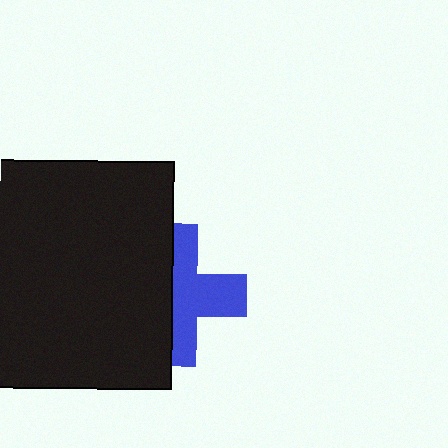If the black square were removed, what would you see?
You would see the complete blue cross.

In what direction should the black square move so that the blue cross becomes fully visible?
The black square should move left. That is the shortest direction to clear the overlap and leave the blue cross fully visible.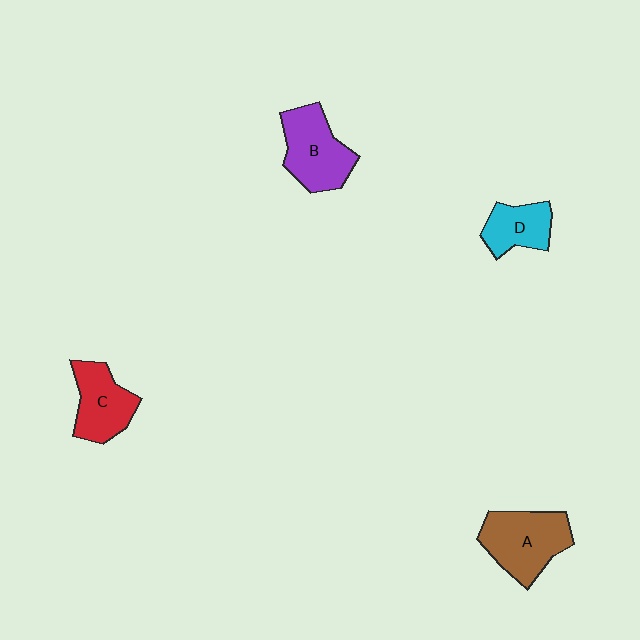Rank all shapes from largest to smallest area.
From largest to smallest: A (brown), B (purple), C (red), D (cyan).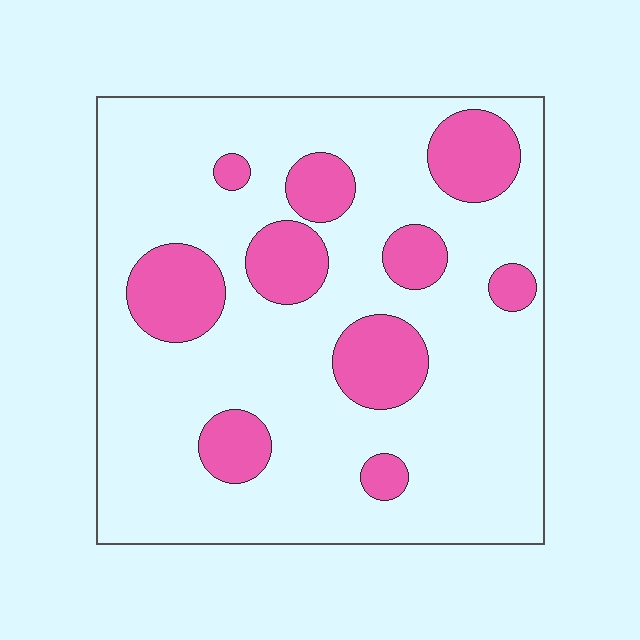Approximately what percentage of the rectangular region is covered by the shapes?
Approximately 20%.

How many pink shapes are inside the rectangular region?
10.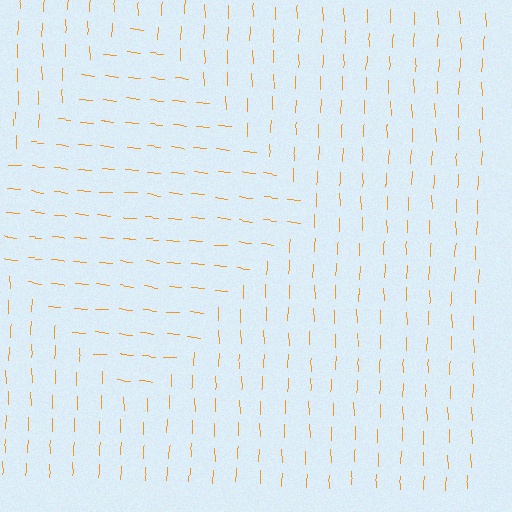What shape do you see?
I see a diamond.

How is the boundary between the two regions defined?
The boundary is defined purely by a change in line orientation (approximately 84 degrees difference). All lines are the same color and thickness.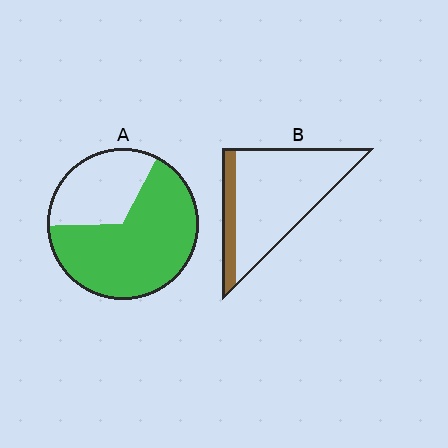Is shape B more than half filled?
No.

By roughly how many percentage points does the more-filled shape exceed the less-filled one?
By roughly 50 percentage points (A over B).